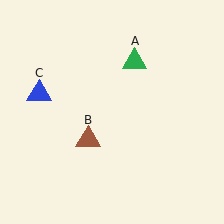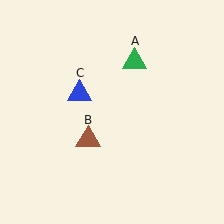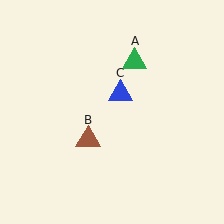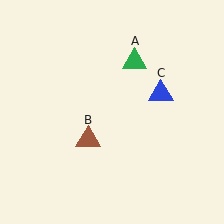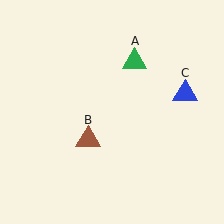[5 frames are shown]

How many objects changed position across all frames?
1 object changed position: blue triangle (object C).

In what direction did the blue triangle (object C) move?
The blue triangle (object C) moved right.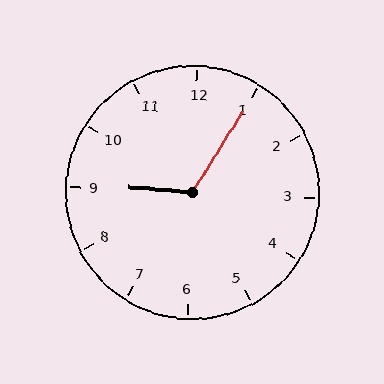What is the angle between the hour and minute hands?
Approximately 118 degrees.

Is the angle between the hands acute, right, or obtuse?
It is obtuse.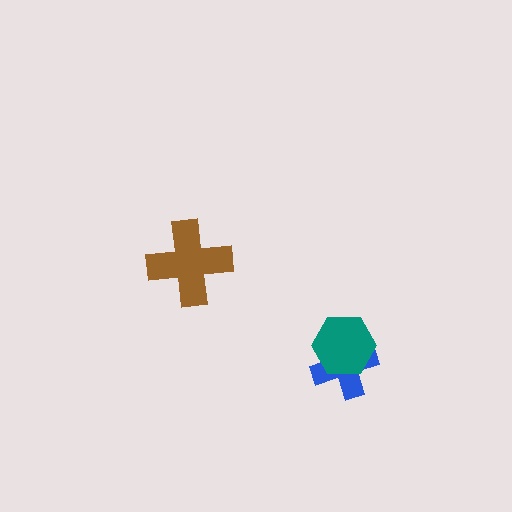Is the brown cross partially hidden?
No, no other shape covers it.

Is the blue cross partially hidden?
Yes, it is partially covered by another shape.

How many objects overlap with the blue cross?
1 object overlaps with the blue cross.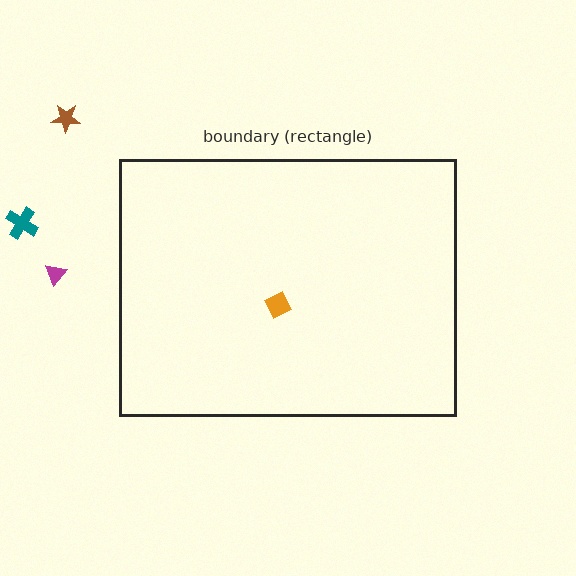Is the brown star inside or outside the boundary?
Outside.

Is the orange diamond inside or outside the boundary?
Inside.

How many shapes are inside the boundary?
1 inside, 3 outside.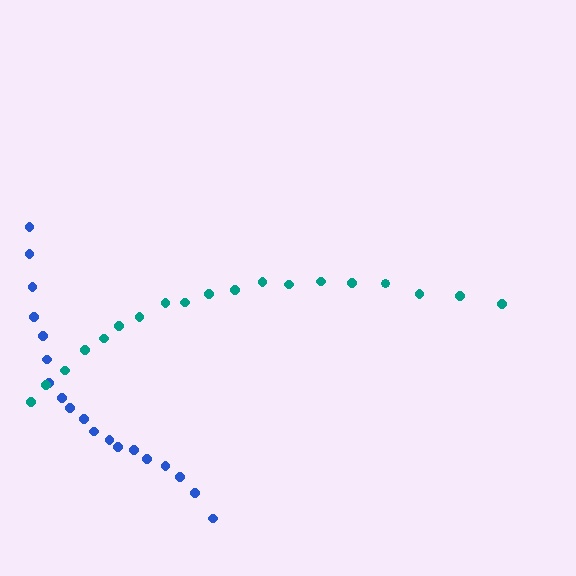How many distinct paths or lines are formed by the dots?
There are 2 distinct paths.